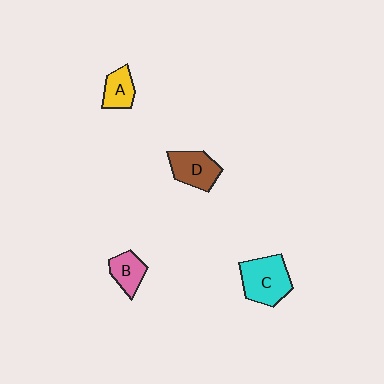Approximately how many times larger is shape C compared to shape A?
Approximately 1.9 times.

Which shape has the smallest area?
Shape A (yellow).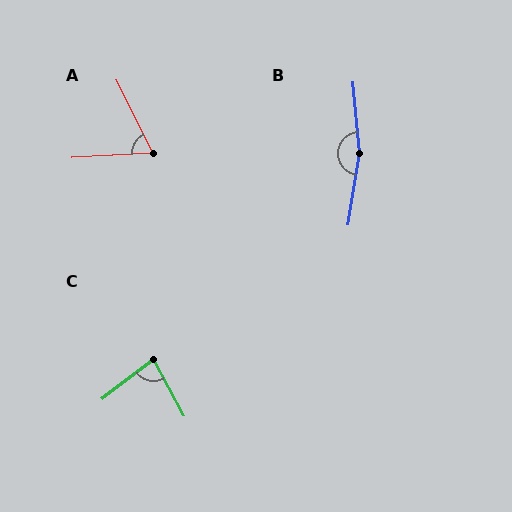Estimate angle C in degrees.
Approximately 81 degrees.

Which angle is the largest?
B, at approximately 166 degrees.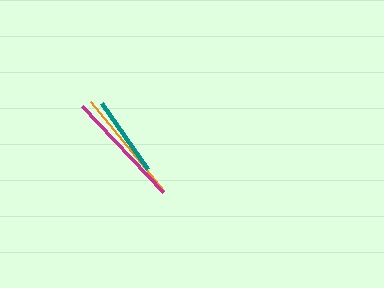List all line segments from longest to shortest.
From longest to shortest: magenta, orange, teal.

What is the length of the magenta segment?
The magenta segment is approximately 118 pixels long.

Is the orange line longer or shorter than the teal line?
The orange line is longer than the teal line.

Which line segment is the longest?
The magenta line is the longest at approximately 118 pixels.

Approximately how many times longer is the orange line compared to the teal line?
The orange line is approximately 1.4 times the length of the teal line.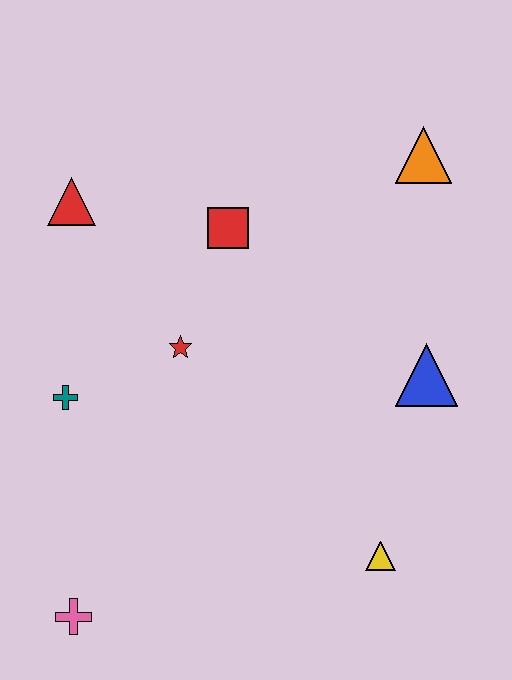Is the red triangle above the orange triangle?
No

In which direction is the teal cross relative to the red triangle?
The teal cross is below the red triangle.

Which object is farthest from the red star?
The orange triangle is farthest from the red star.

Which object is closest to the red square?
The red star is closest to the red square.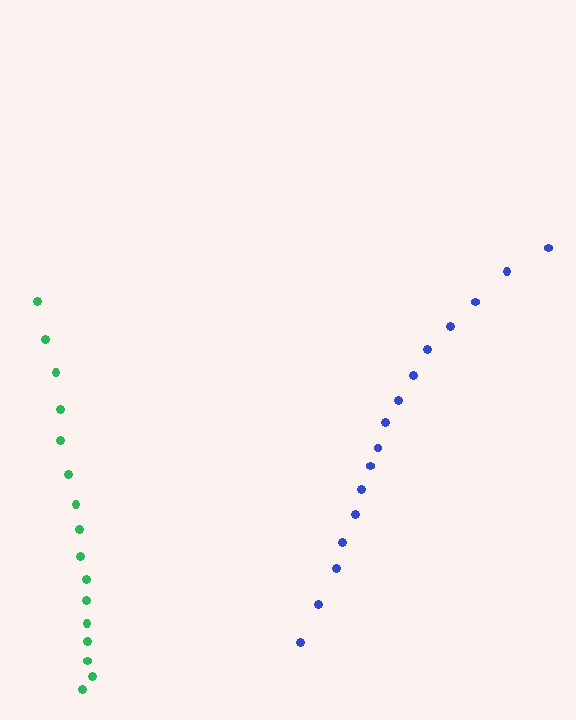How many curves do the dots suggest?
There are 2 distinct paths.